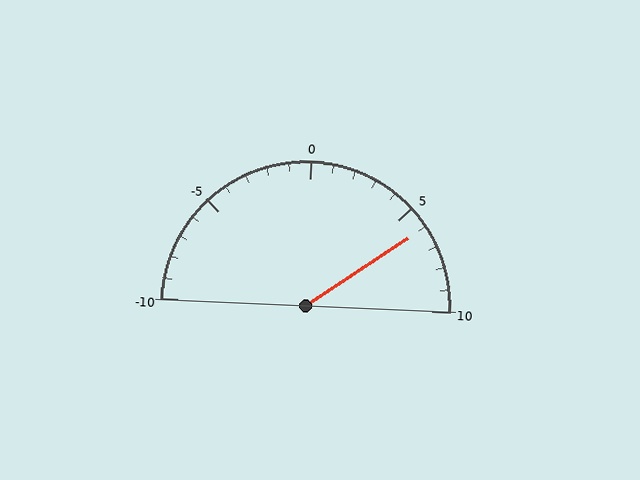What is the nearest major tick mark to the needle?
The nearest major tick mark is 5.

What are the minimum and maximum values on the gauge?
The gauge ranges from -10 to 10.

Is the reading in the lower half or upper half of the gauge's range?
The reading is in the upper half of the range (-10 to 10).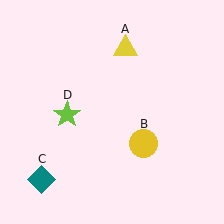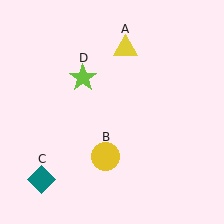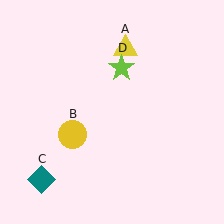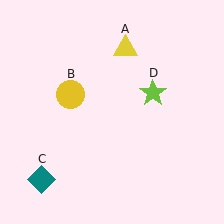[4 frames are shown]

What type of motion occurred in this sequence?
The yellow circle (object B), lime star (object D) rotated clockwise around the center of the scene.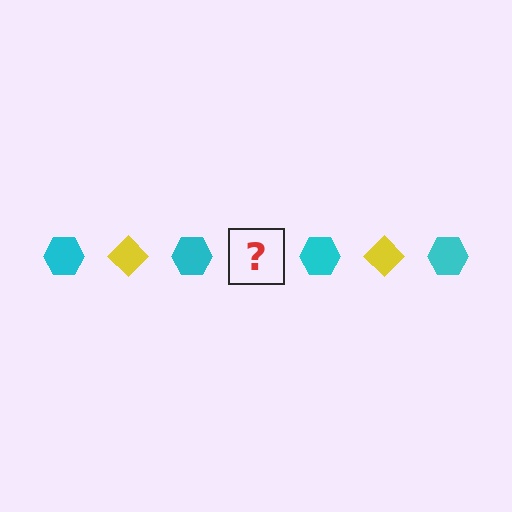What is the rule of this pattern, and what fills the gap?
The rule is that the pattern alternates between cyan hexagon and yellow diamond. The gap should be filled with a yellow diamond.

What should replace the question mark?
The question mark should be replaced with a yellow diamond.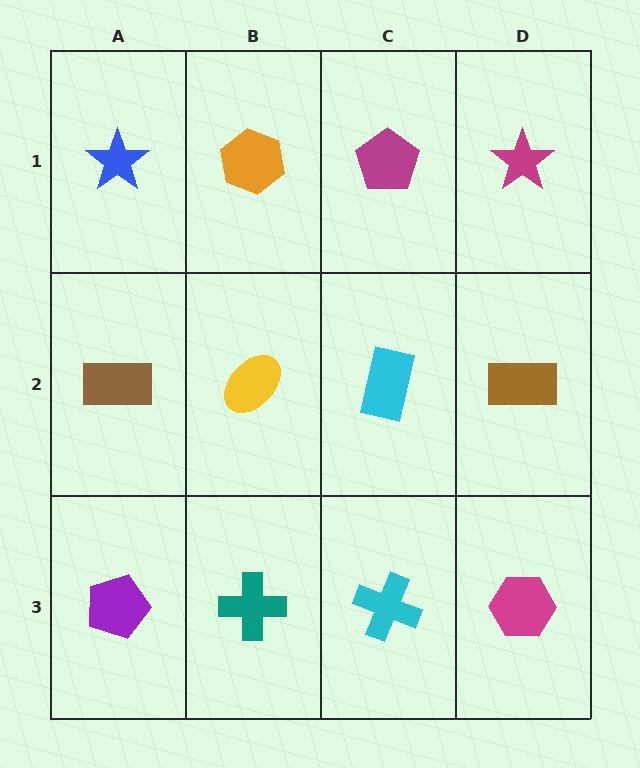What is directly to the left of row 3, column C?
A teal cross.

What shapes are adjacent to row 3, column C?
A cyan rectangle (row 2, column C), a teal cross (row 3, column B), a magenta hexagon (row 3, column D).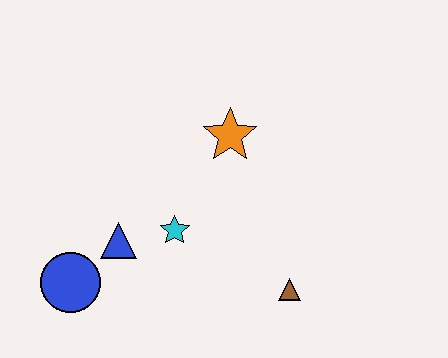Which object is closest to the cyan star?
The blue triangle is closest to the cyan star.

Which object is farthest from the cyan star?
The brown triangle is farthest from the cyan star.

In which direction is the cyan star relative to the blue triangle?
The cyan star is to the right of the blue triangle.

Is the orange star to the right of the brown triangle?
No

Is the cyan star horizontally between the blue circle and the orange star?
Yes